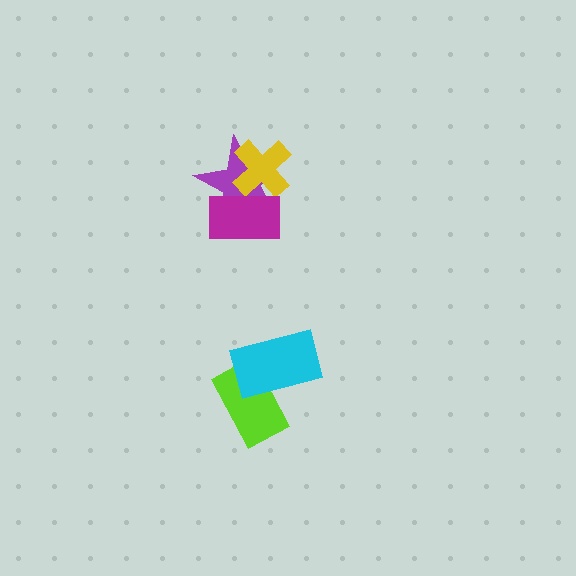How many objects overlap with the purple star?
2 objects overlap with the purple star.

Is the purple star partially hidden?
Yes, it is partially covered by another shape.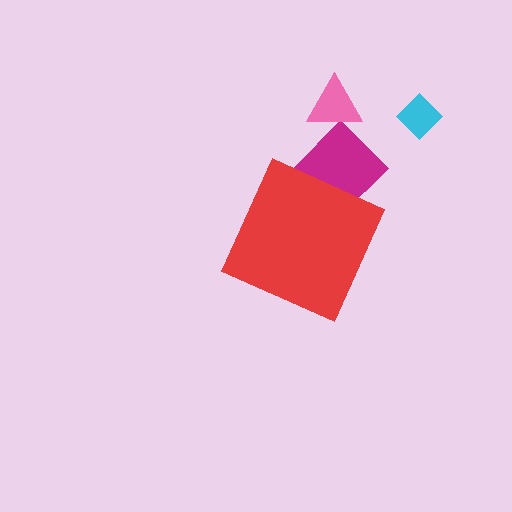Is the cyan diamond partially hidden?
No, the cyan diamond is fully visible.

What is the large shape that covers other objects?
A red diamond.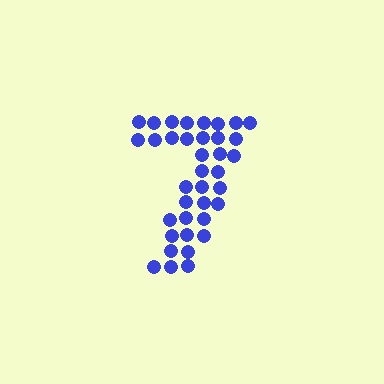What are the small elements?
The small elements are circles.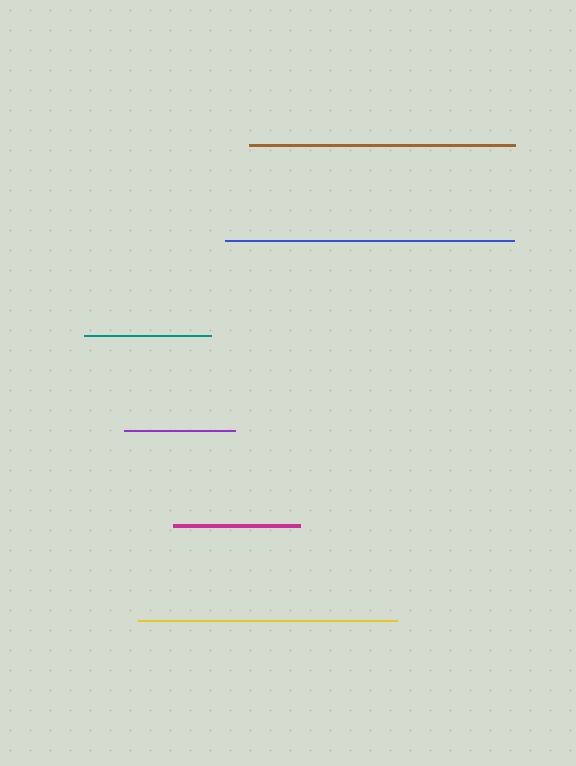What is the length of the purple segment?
The purple segment is approximately 111 pixels long.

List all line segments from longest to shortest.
From longest to shortest: blue, brown, yellow, teal, magenta, purple.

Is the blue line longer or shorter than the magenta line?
The blue line is longer than the magenta line.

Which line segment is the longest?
The blue line is the longest at approximately 289 pixels.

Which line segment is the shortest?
The purple line is the shortest at approximately 111 pixels.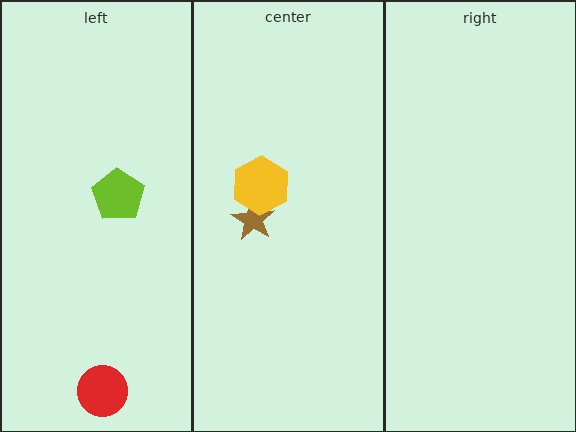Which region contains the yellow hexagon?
The center region.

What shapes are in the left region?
The red circle, the lime pentagon.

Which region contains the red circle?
The left region.